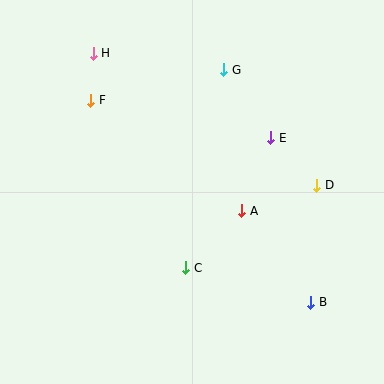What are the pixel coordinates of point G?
Point G is at (224, 70).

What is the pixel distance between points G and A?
The distance between G and A is 142 pixels.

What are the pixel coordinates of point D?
Point D is at (317, 185).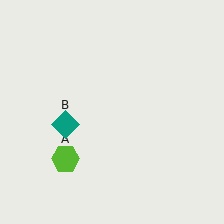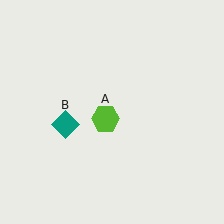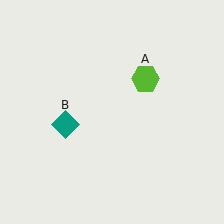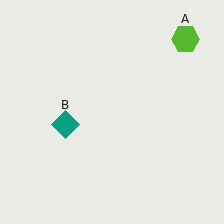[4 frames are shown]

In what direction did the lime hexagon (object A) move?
The lime hexagon (object A) moved up and to the right.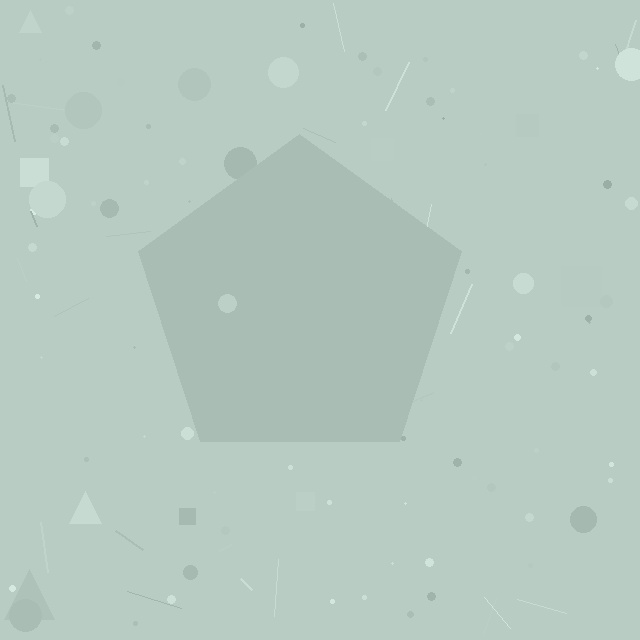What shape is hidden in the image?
A pentagon is hidden in the image.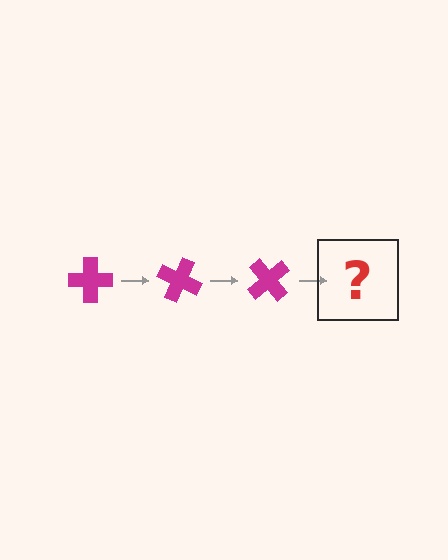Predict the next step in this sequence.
The next step is a magenta cross rotated 75 degrees.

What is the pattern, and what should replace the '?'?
The pattern is that the cross rotates 25 degrees each step. The '?' should be a magenta cross rotated 75 degrees.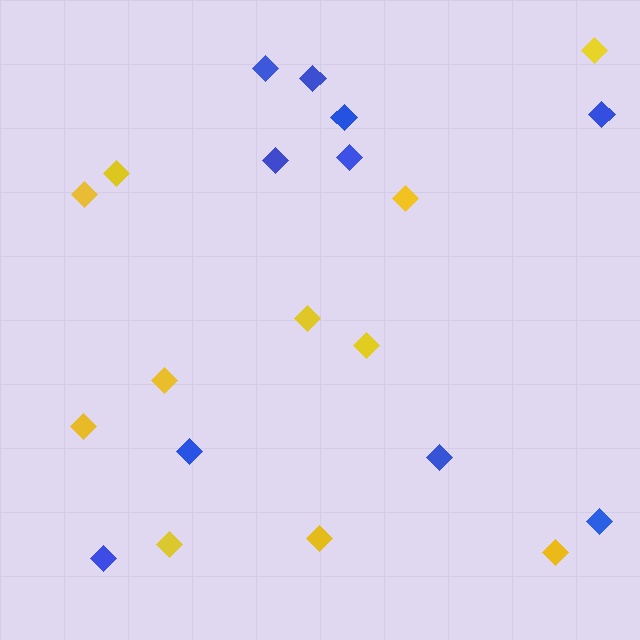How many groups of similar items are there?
There are 2 groups: one group of yellow diamonds (11) and one group of blue diamonds (10).